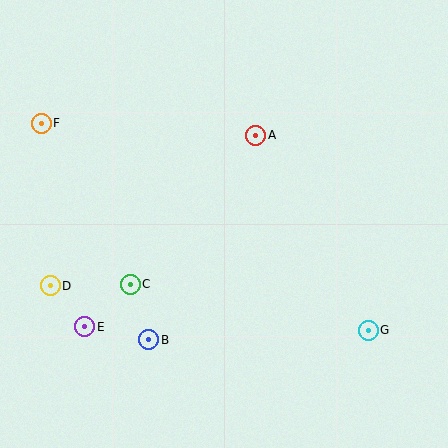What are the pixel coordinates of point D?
Point D is at (50, 286).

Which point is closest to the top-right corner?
Point A is closest to the top-right corner.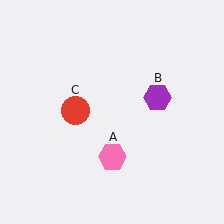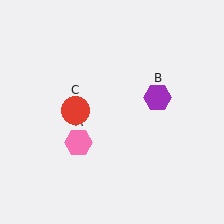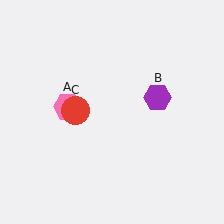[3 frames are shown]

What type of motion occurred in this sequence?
The pink hexagon (object A) rotated clockwise around the center of the scene.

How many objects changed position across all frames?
1 object changed position: pink hexagon (object A).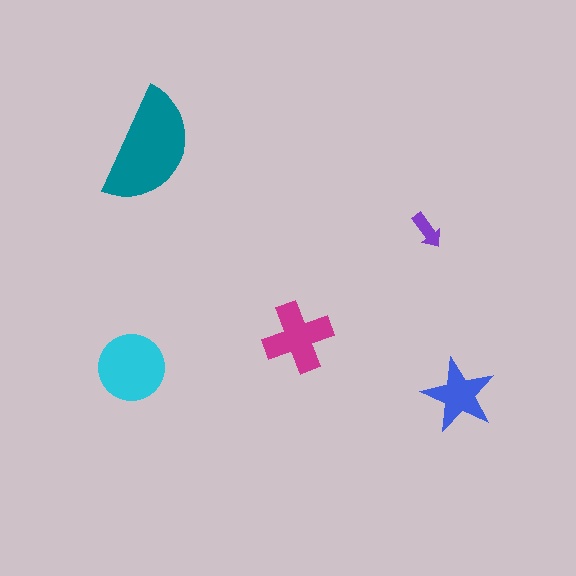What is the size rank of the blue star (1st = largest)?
4th.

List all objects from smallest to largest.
The purple arrow, the blue star, the magenta cross, the cyan circle, the teal semicircle.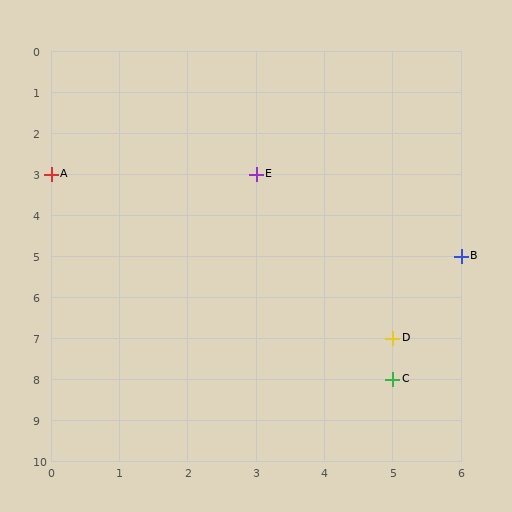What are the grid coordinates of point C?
Point C is at grid coordinates (5, 8).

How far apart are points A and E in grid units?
Points A and E are 3 columns apart.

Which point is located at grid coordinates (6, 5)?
Point B is at (6, 5).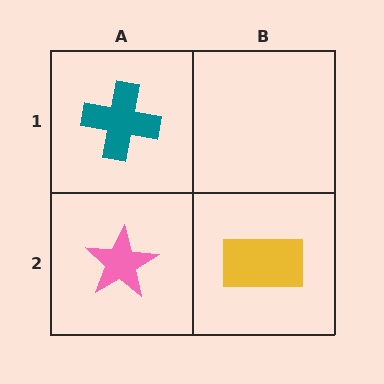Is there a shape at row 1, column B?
No, that cell is empty.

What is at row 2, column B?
A yellow rectangle.